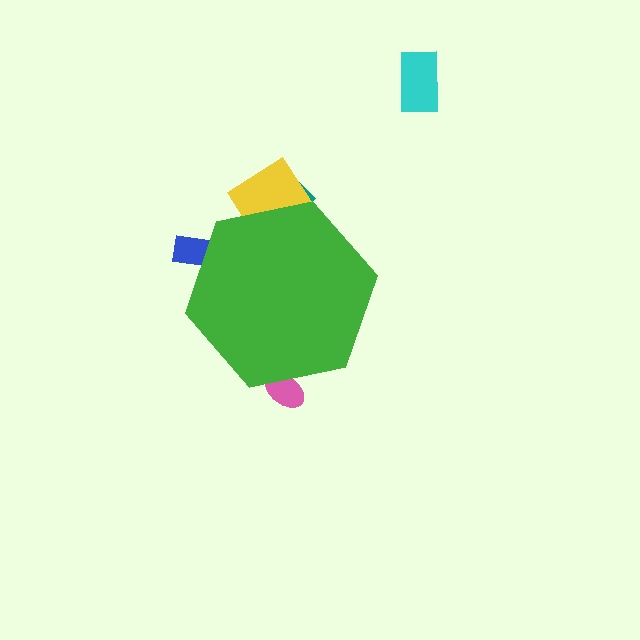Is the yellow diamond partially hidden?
Yes, the yellow diamond is partially hidden behind the green hexagon.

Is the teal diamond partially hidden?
Yes, the teal diamond is partially hidden behind the green hexagon.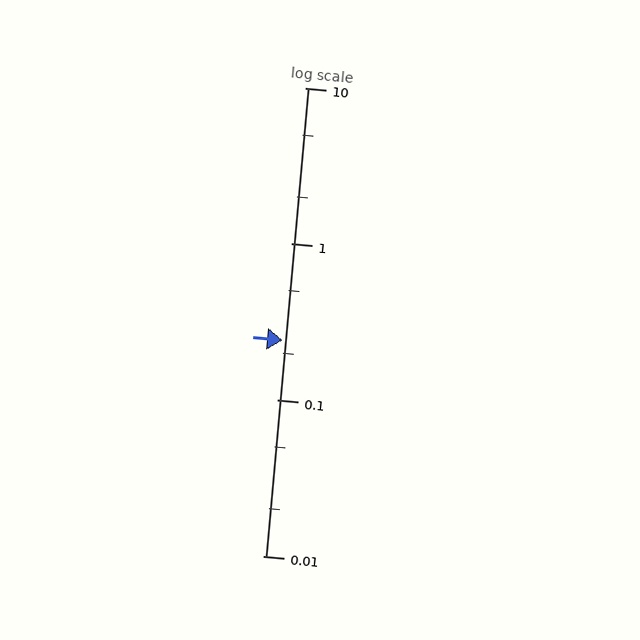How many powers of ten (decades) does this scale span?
The scale spans 3 decades, from 0.01 to 10.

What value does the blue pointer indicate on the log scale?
The pointer indicates approximately 0.24.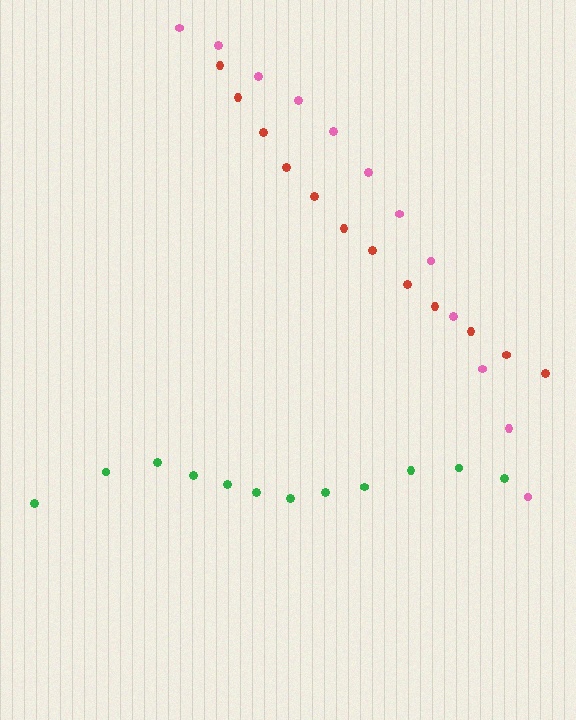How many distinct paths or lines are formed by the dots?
There are 3 distinct paths.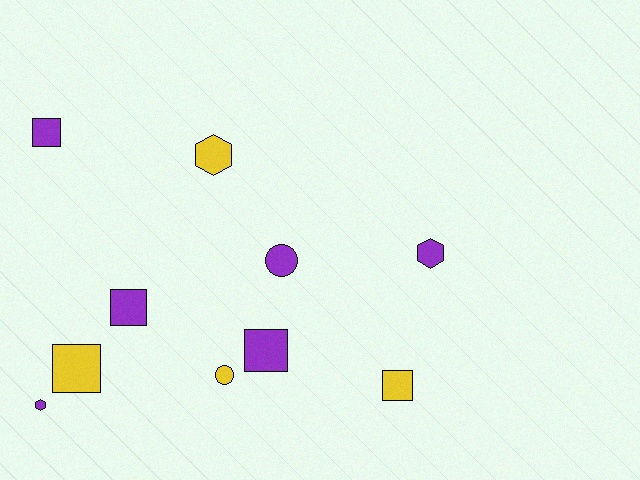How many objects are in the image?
There are 10 objects.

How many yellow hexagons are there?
There is 1 yellow hexagon.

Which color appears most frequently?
Purple, with 6 objects.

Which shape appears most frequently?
Square, with 5 objects.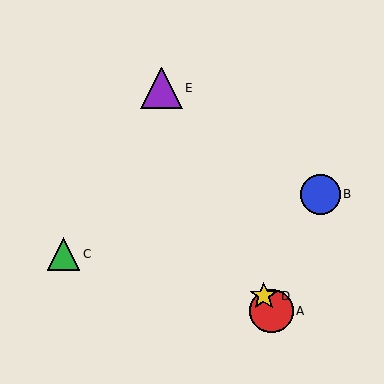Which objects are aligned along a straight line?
Objects A, D, E are aligned along a straight line.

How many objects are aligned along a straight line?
3 objects (A, D, E) are aligned along a straight line.